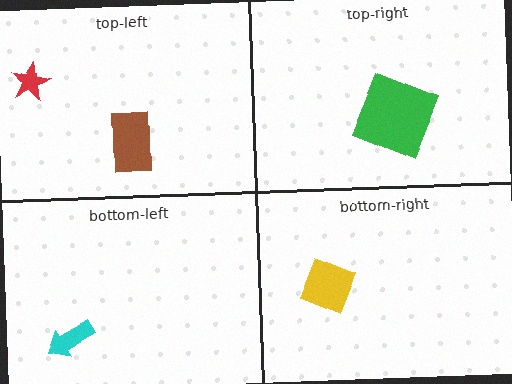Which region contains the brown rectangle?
The top-left region.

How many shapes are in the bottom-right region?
1.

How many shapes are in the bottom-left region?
1.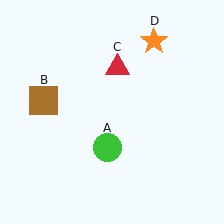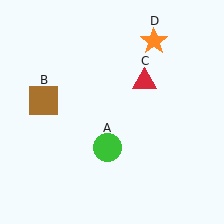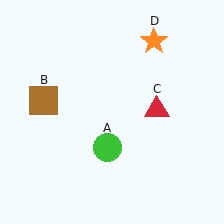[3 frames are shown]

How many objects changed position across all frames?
1 object changed position: red triangle (object C).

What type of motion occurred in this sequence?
The red triangle (object C) rotated clockwise around the center of the scene.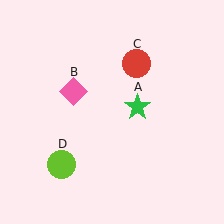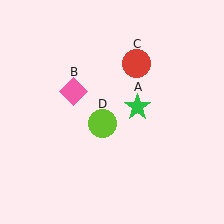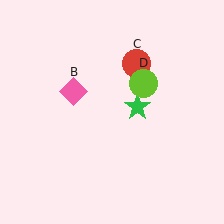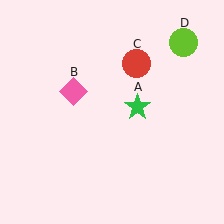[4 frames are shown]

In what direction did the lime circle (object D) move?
The lime circle (object D) moved up and to the right.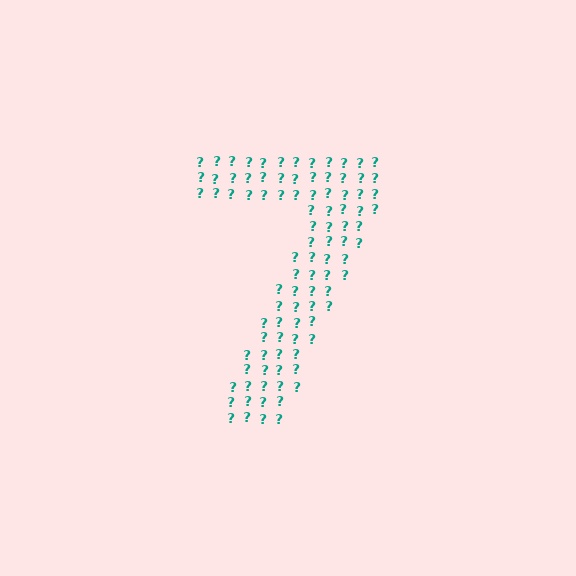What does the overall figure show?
The overall figure shows the digit 7.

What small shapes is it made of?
It is made of small question marks.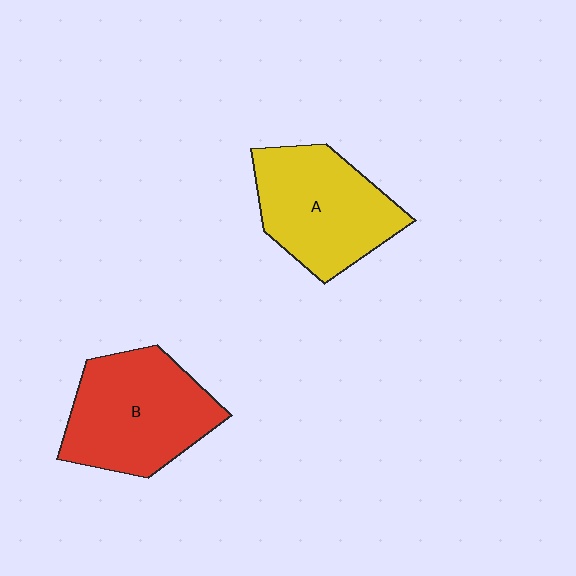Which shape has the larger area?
Shape B (red).